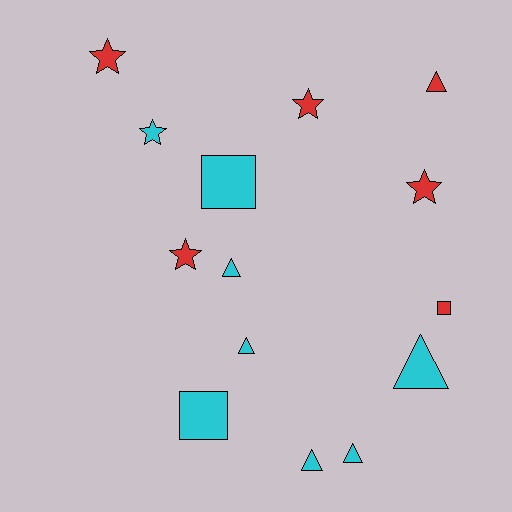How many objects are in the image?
There are 14 objects.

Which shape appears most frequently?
Triangle, with 6 objects.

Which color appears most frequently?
Cyan, with 8 objects.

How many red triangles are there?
There is 1 red triangle.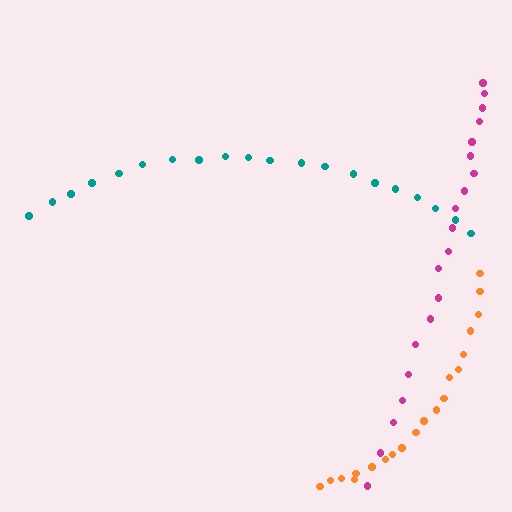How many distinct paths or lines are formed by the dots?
There are 3 distinct paths.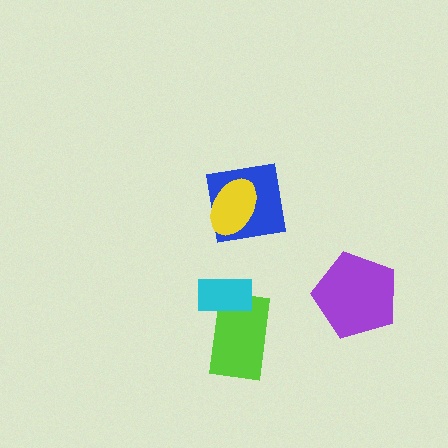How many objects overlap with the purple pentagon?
0 objects overlap with the purple pentagon.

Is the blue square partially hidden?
Yes, it is partially covered by another shape.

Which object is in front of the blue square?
The yellow ellipse is in front of the blue square.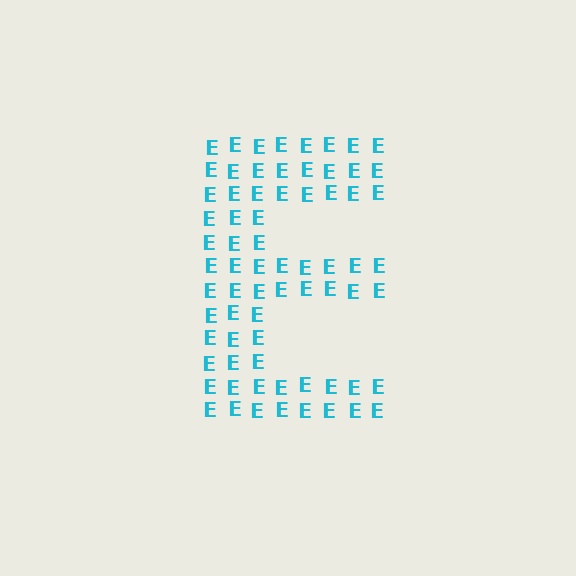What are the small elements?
The small elements are letter E's.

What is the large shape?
The large shape is the letter E.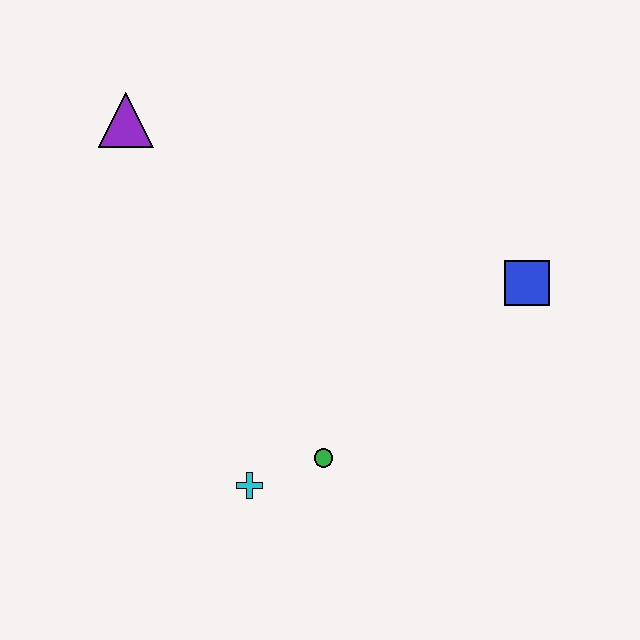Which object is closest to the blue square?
The green circle is closest to the blue square.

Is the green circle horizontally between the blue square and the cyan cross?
Yes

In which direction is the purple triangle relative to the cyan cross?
The purple triangle is above the cyan cross.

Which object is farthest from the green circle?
The purple triangle is farthest from the green circle.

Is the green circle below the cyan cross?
No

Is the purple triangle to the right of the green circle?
No